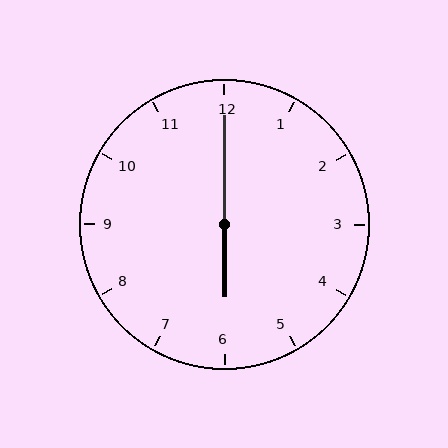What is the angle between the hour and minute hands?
Approximately 180 degrees.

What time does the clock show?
6:00.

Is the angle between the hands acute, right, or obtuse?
It is obtuse.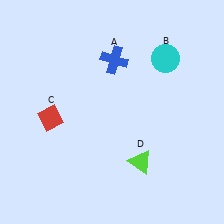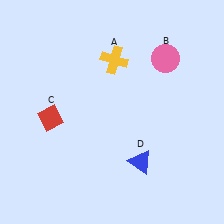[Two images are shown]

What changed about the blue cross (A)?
In Image 1, A is blue. In Image 2, it changed to yellow.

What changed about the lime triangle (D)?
In Image 1, D is lime. In Image 2, it changed to blue.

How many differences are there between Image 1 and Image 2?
There are 3 differences between the two images.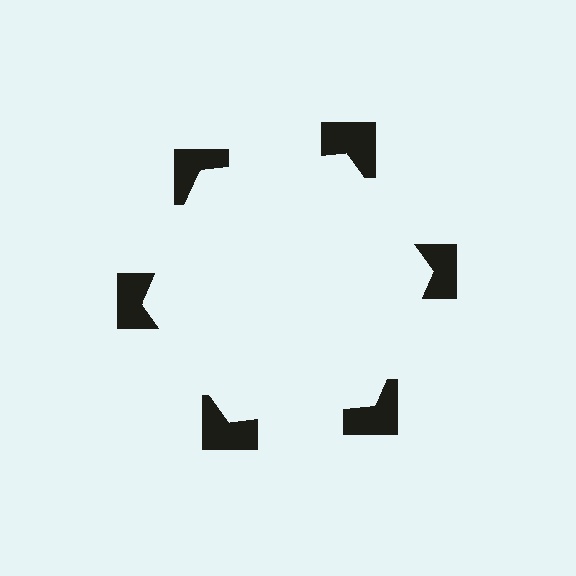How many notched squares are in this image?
There are 6 — one at each vertex of the illusory hexagon.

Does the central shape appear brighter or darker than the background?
It typically appears slightly brighter than the background, even though no actual brightness change is drawn.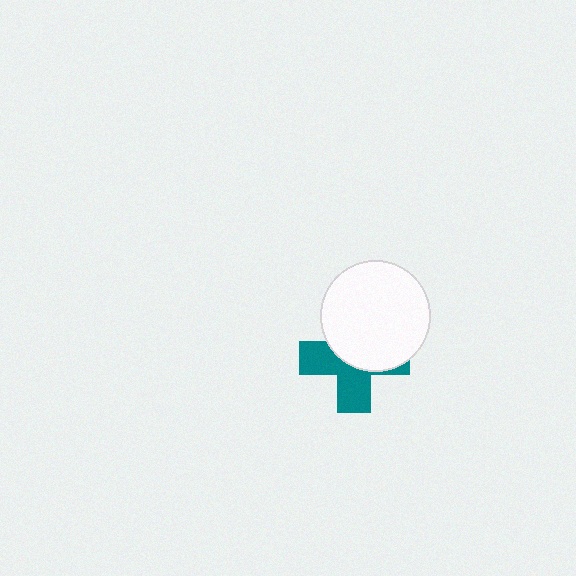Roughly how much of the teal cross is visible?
About half of it is visible (roughly 48%).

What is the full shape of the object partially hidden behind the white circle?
The partially hidden object is a teal cross.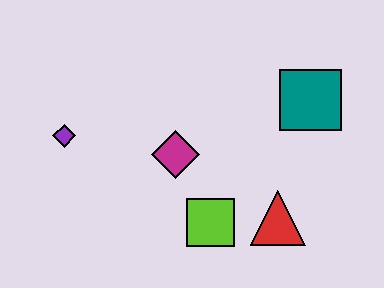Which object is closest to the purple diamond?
The magenta diamond is closest to the purple diamond.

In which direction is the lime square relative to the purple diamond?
The lime square is to the right of the purple diamond.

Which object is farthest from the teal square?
The purple diamond is farthest from the teal square.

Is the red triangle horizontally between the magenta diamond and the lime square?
No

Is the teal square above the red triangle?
Yes